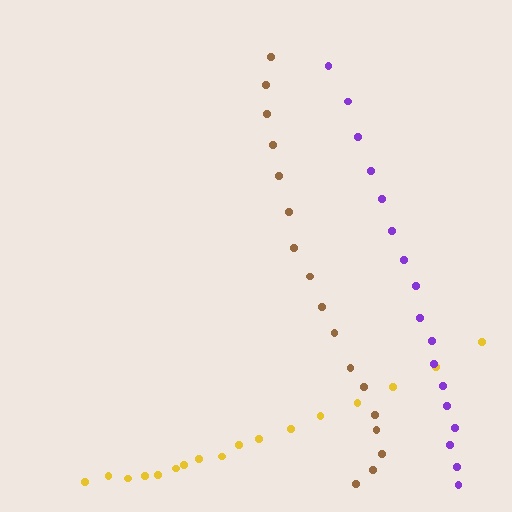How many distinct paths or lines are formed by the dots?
There are 3 distinct paths.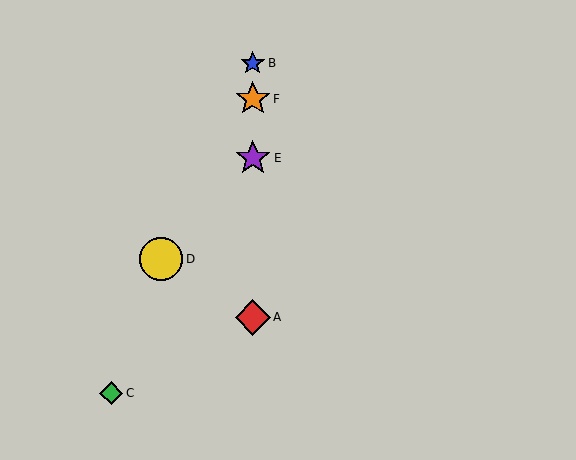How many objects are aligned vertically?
4 objects (A, B, E, F) are aligned vertically.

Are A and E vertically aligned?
Yes, both are at x≈253.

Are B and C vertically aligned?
No, B is at x≈253 and C is at x≈111.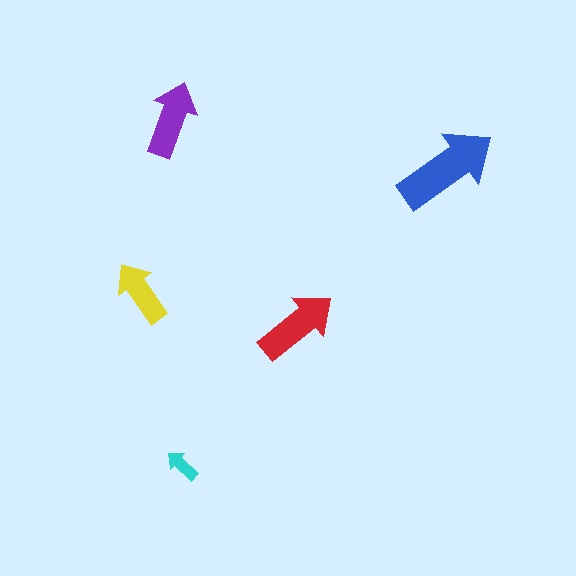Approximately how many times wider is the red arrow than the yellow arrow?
About 1.5 times wider.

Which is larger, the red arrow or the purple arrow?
The red one.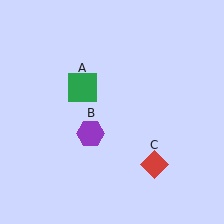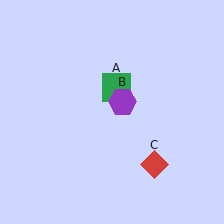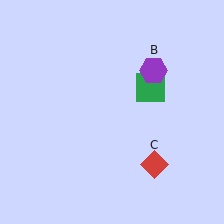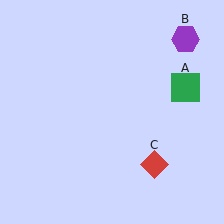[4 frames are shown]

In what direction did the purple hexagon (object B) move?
The purple hexagon (object B) moved up and to the right.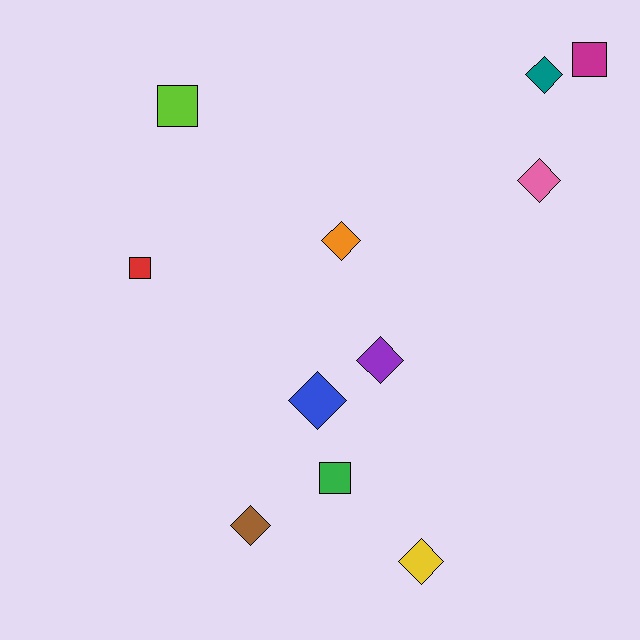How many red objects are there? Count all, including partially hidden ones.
There is 1 red object.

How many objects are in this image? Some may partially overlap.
There are 11 objects.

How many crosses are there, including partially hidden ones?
There are no crosses.